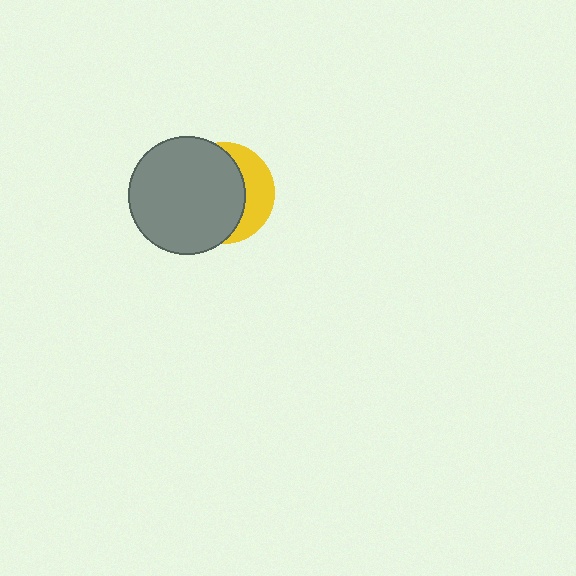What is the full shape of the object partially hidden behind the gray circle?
The partially hidden object is a yellow circle.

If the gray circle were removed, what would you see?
You would see the complete yellow circle.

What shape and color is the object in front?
The object in front is a gray circle.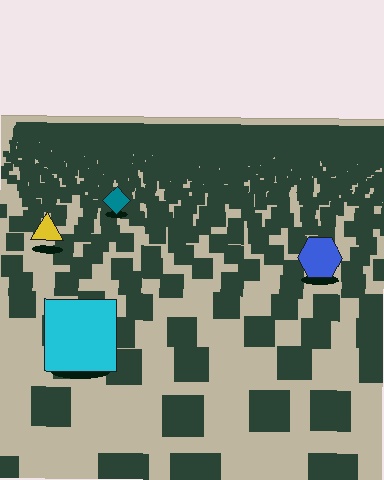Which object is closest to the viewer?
The cyan square is closest. The texture marks near it are larger and more spread out.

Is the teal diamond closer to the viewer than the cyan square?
No. The cyan square is closer — you can tell from the texture gradient: the ground texture is coarser near it.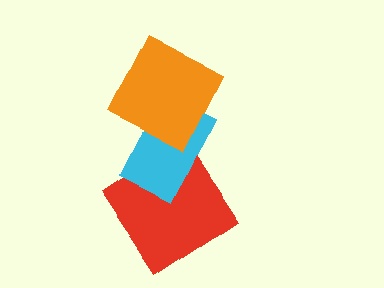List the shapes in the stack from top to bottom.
From top to bottom: the orange square, the cyan rectangle, the red diamond.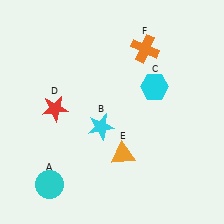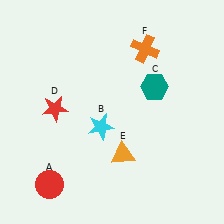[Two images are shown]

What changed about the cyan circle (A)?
In Image 1, A is cyan. In Image 2, it changed to red.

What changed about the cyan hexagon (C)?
In Image 1, C is cyan. In Image 2, it changed to teal.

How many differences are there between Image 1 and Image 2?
There are 2 differences between the two images.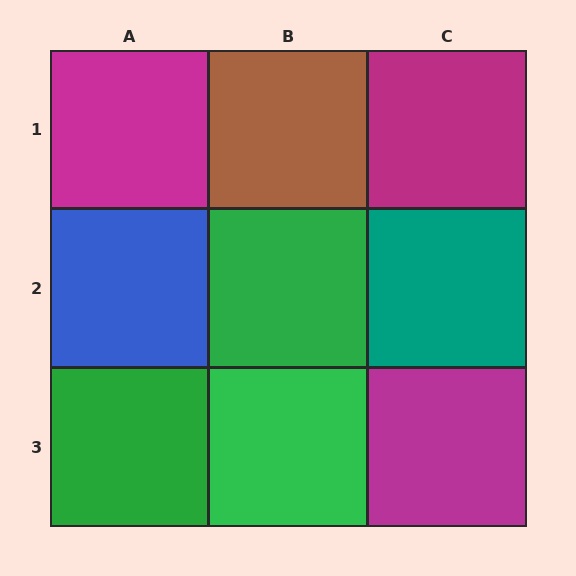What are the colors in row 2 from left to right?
Blue, green, teal.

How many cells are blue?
1 cell is blue.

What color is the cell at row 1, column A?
Magenta.